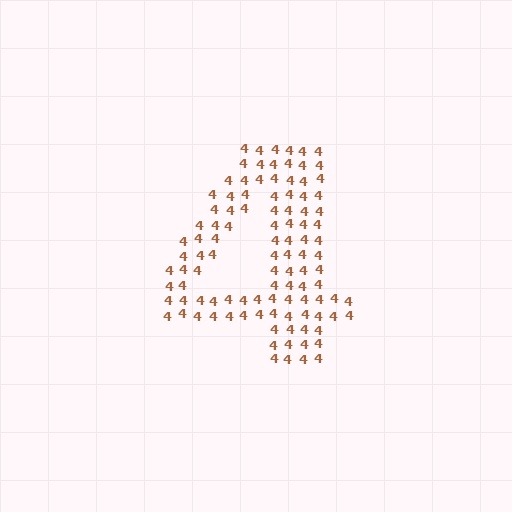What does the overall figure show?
The overall figure shows the digit 4.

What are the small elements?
The small elements are digit 4's.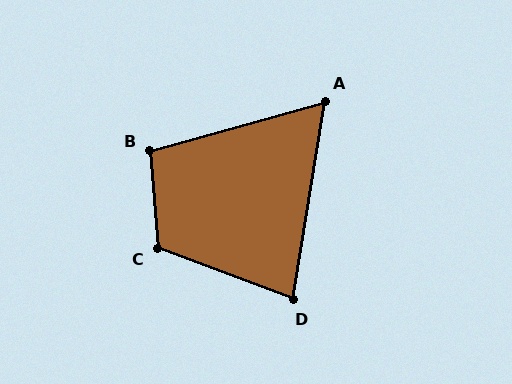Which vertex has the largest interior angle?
C, at approximately 115 degrees.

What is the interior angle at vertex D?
Approximately 79 degrees (acute).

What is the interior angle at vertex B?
Approximately 101 degrees (obtuse).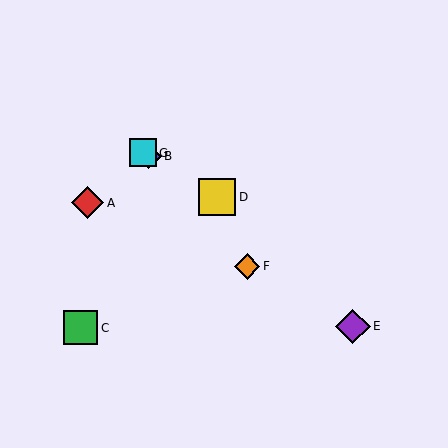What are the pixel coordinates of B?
Object B is at (149, 156).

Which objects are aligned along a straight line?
Objects B, D, G are aligned along a straight line.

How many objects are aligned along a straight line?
3 objects (B, D, G) are aligned along a straight line.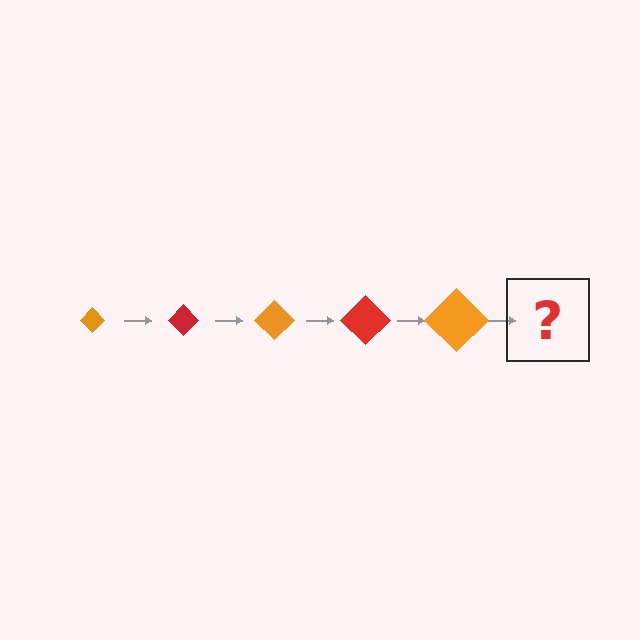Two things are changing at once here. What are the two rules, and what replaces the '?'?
The two rules are that the diamond grows larger each step and the color cycles through orange and red. The '?' should be a red diamond, larger than the previous one.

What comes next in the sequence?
The next element should be a red diamond, larger than the previous one.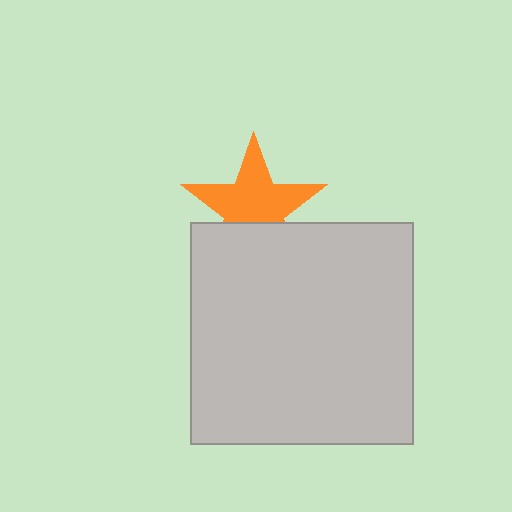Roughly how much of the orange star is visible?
Most of it is visible (roughly 67%).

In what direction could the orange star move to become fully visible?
The orange star could move up. That would shift it out from behind the light gray square entirely.